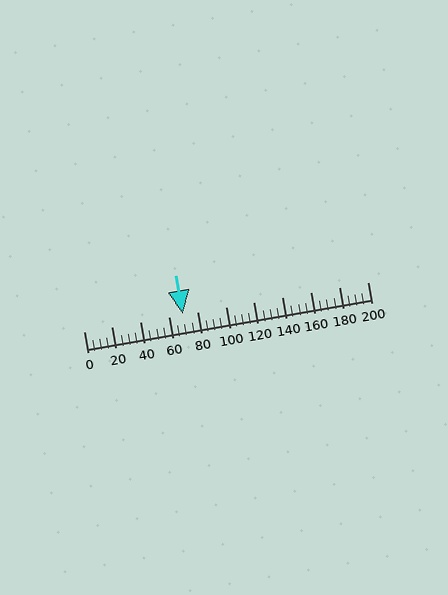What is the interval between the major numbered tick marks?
The major tick marks are spaced 20 units apart.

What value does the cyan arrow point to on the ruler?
The cyan arrow points to approximately 70.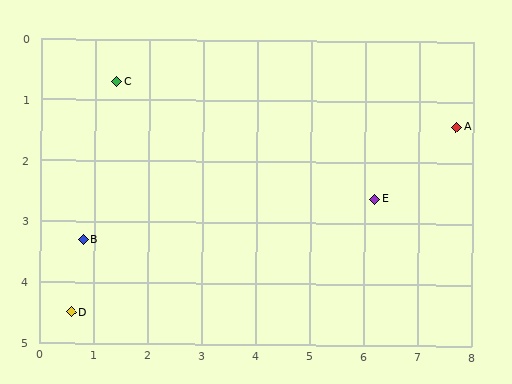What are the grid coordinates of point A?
Point A is at approximately (7.7, 1.4).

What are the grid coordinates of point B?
Point B is at approximately (0.8, 3.3).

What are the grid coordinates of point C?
Point C is at approximately (1.4, 0.7).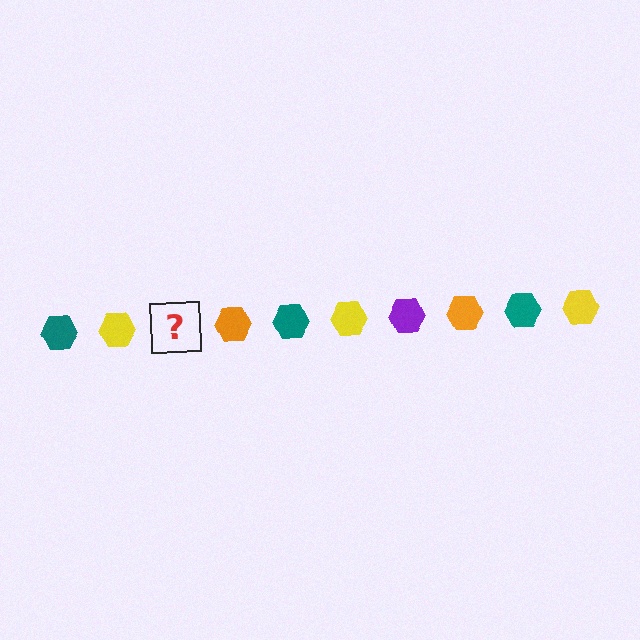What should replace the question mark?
The question mark should be replaced with a purple hexagon.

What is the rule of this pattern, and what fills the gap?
The rule is that the pattern cycles through teal, yellow, purple, orange hexagons. The gap should be filled with a purple hexagon.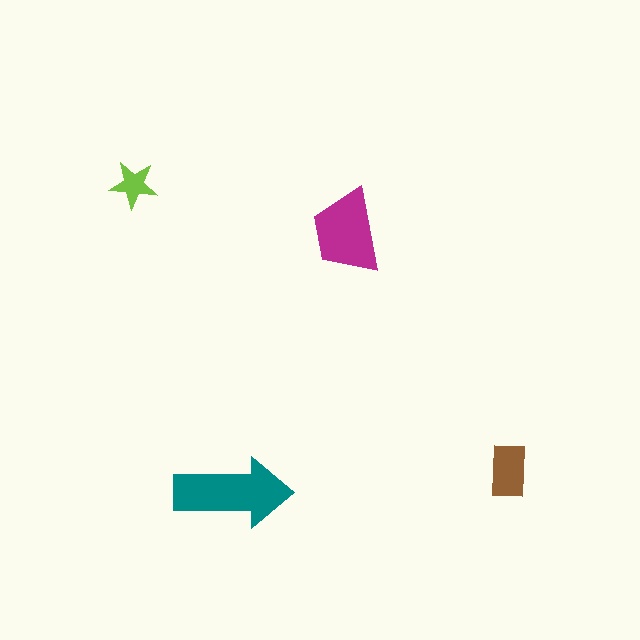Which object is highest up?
The lime star is topmost.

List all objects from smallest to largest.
The lime star, the brown rectangle, the magenta trapezoid, the teal arrow.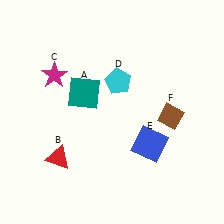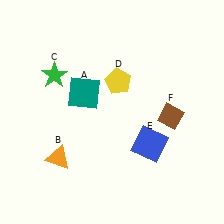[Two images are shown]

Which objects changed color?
B changed from red to orange. C changed from magenta to green. D changed from cyan to yellow.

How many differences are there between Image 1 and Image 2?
There are 3 differences between the two images.